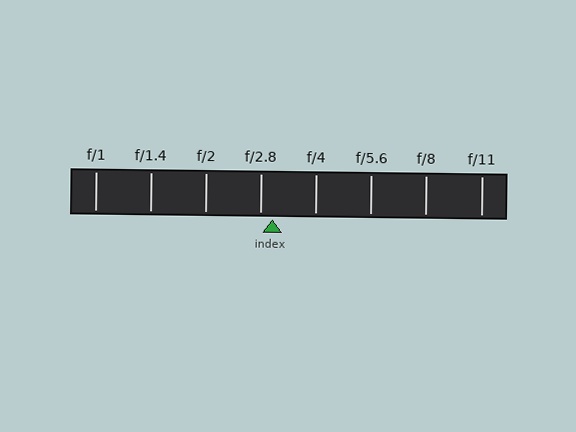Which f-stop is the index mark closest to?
The index mark is closest to f/2.8.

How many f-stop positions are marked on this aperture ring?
There are 8 f-stop positions marked.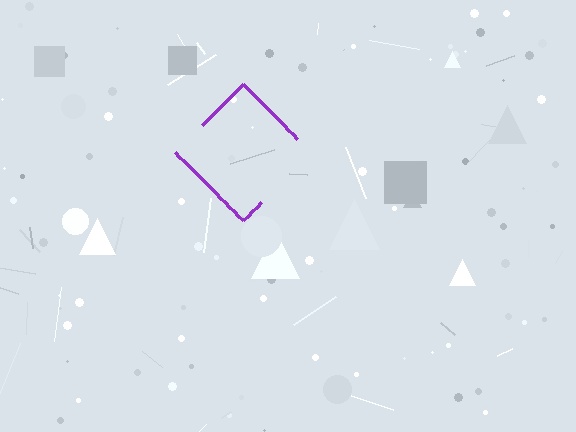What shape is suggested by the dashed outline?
The dashed outline suggests a diamond.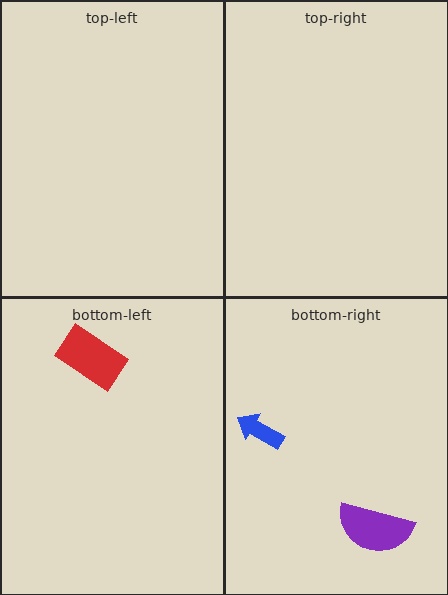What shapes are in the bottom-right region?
The purple semicircle, the blue arrow.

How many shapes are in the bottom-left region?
1.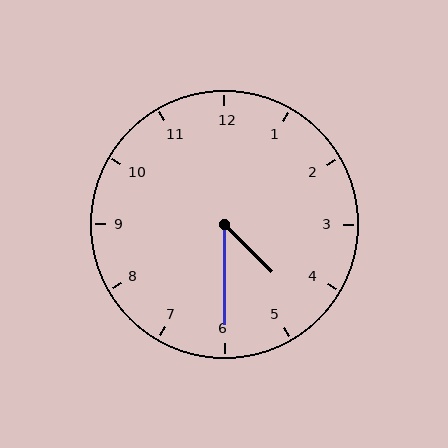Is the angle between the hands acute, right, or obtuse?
It is acute.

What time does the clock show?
4:30.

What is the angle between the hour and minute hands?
Approximately 45 degrees.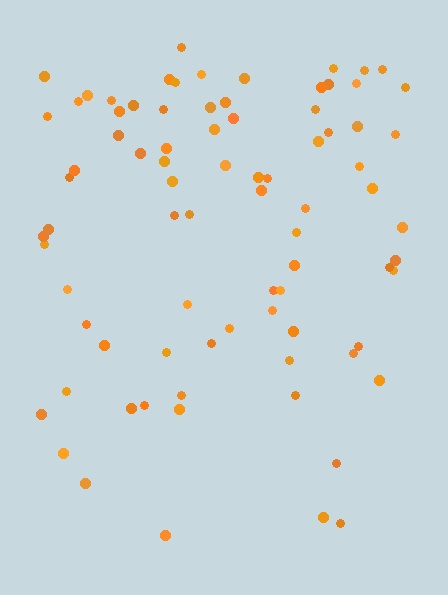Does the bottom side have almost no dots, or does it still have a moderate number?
Still a moderate number, just noticeably fewer than the top.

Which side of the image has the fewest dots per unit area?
The bottom.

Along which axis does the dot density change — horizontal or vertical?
Vertical.